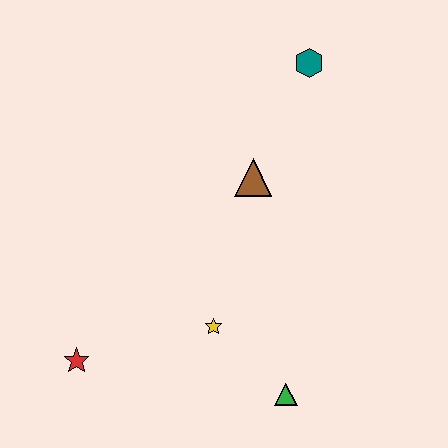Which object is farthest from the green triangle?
The teal hexagon is farthest from the green triangle.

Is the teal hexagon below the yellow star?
No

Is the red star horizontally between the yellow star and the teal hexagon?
No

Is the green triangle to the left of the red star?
No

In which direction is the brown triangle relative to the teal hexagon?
The brown triangle is below the teal hexagon.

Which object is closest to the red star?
The yellow star is closest to the red star.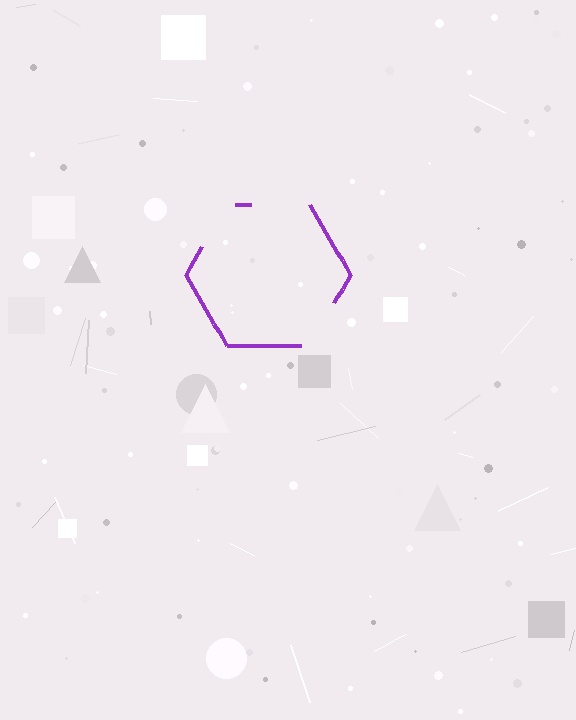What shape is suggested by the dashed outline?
The dashed outline suggests a hexagon.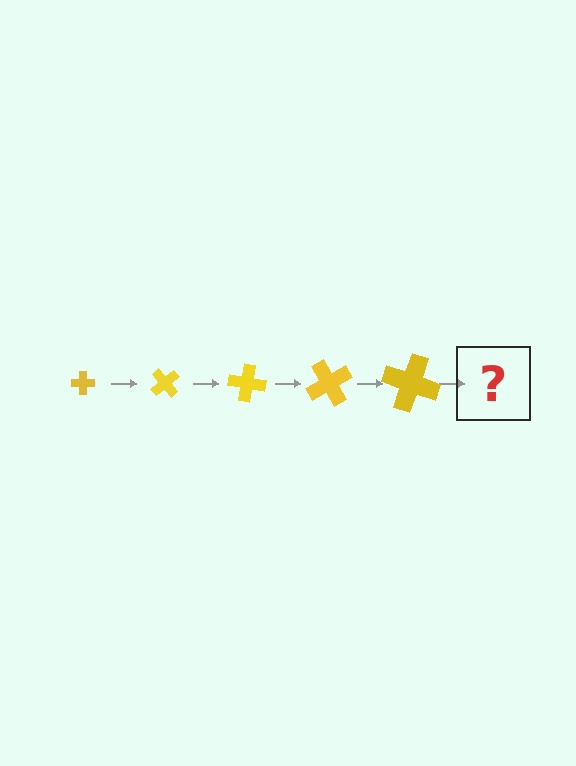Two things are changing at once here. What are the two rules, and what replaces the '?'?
The two rules are that the cross grows larger each step and it rotates 50 degrees each step. The '?' should be a cross, larger than the previous one and rotated 250 degrees from the start.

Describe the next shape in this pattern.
It should be a cross, larger than the previous one and rotated 250 degrees from the start.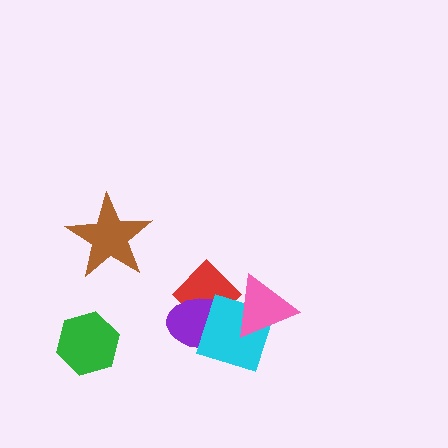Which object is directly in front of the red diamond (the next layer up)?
The purple ellipse is directly in front of the red diamond.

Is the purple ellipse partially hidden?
Yes, it is partially covered by another shape.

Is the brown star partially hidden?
No, no other shape covers it.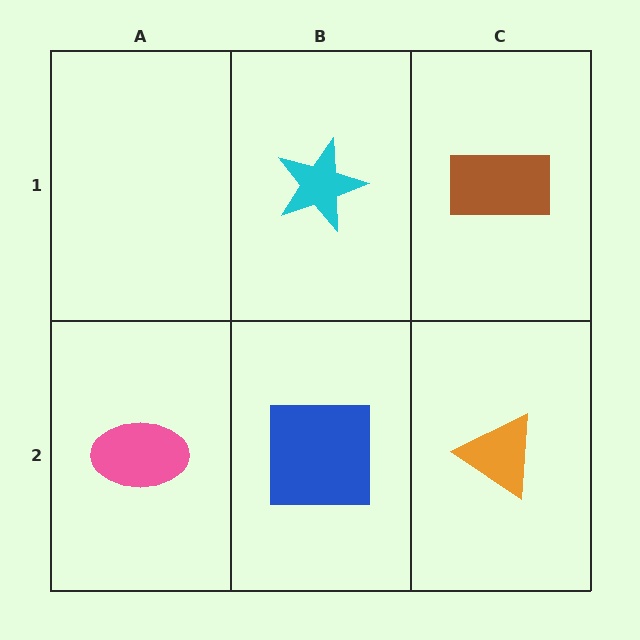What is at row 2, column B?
A blue square.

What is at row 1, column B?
A cyan star.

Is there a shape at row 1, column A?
No, that cell is empty.